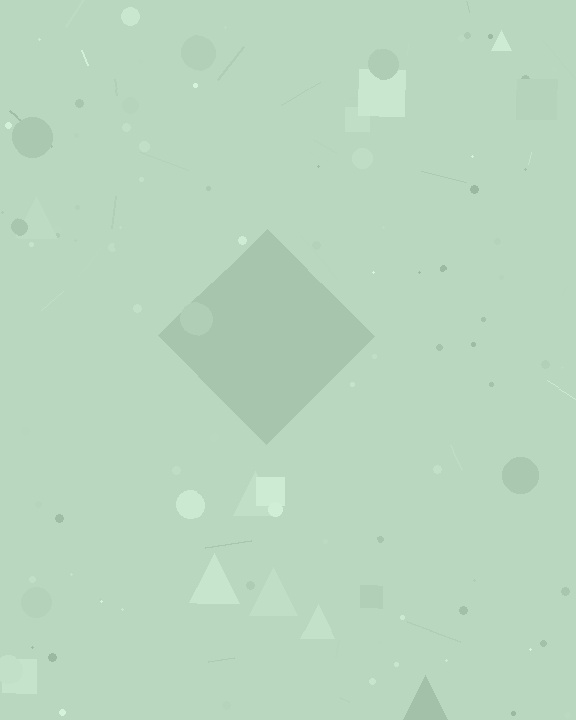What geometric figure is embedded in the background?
A diamond is embedded in the background.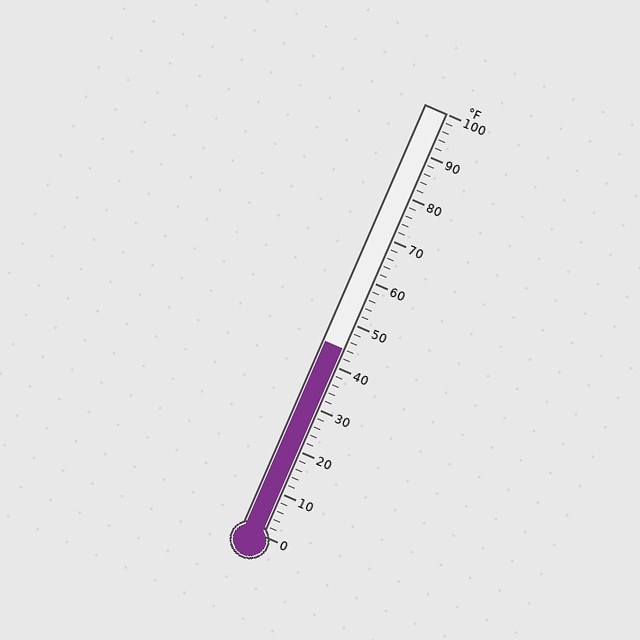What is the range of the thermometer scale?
The thermometer scale ranges from 0°F to 100°F.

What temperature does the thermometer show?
The thermometer shows approximately 44°F.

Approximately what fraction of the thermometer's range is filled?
The thermometer is filled to approximately 45% of its range.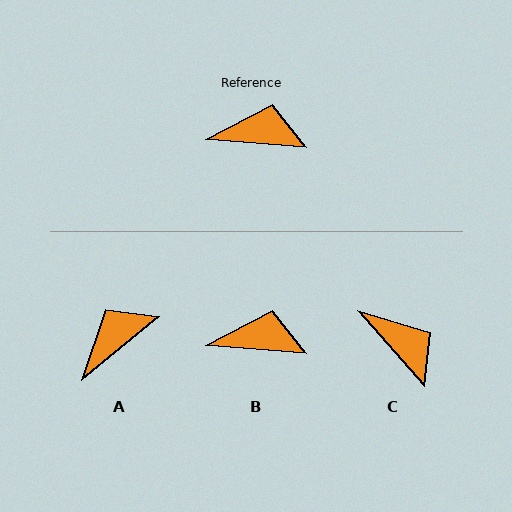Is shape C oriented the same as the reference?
No, it is off by about 44 degrees.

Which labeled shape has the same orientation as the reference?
B.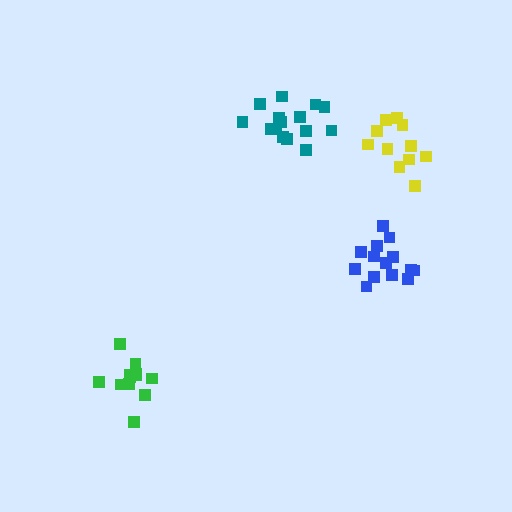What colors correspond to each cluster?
The clusters are colored: yellow, blue, green, teal.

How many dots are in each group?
Group 1: 11 dots, Group 2: 14 dots, Group 3: 12 dots, Group 4: 15 dots (52 total).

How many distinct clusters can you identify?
There are 4 distinct clusters.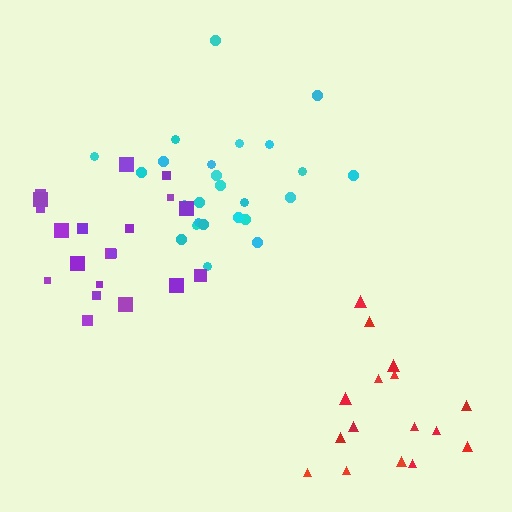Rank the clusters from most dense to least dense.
cyan, purple, red.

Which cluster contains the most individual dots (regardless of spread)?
Cyan (25).